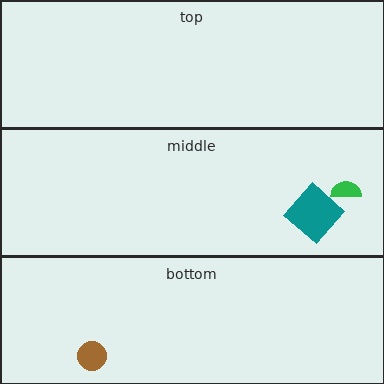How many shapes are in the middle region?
2.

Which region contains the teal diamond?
The middle region.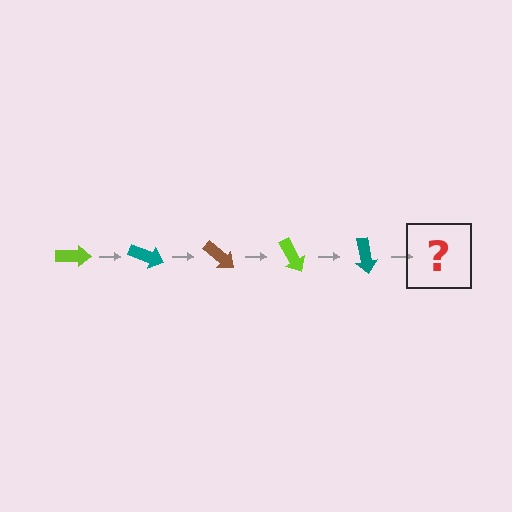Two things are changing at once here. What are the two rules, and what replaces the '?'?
The two rules are that it rotates 20 degrees each step and the color cycles through lime, teal, and brown. The '?' should be a brown arrow, rotated 100 degrees from the start.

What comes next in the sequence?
The next element should be a brown arrow, rotated 100 degrees from the start.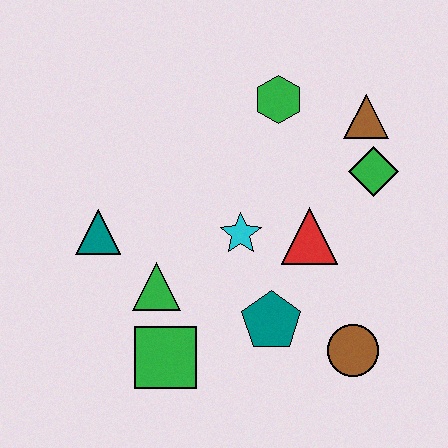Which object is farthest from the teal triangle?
The brown triangle is farthest from the teal triangle.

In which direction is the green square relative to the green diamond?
The green square is to the left of the green diamond.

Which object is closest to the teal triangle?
The green triangle is closest to the teal triangle.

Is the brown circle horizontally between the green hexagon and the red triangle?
No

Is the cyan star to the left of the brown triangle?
Yes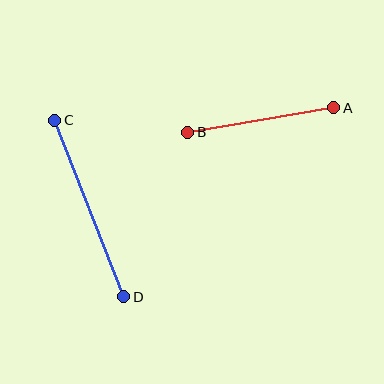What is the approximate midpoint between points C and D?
The midpoint is at approximately (89, 208) pixels.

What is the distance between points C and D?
The distance is approximately 190 pixels.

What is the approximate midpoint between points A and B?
The midpoint is at approximately (261, 120) pixels.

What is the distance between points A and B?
The distance is approximately 148 pixels.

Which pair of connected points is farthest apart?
Points C and D are farthest apart.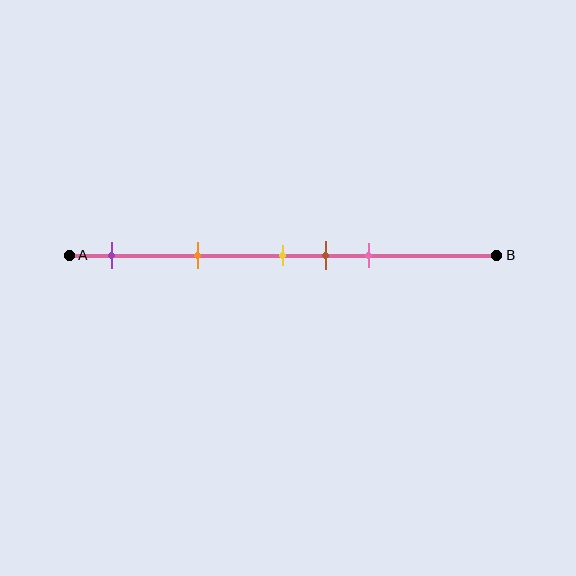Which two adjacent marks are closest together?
The yellow and brown marks are the closest adjacent pair.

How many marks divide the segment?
There are 5 marks dividing the segment.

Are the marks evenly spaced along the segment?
No, the marks are not evenly spaced.